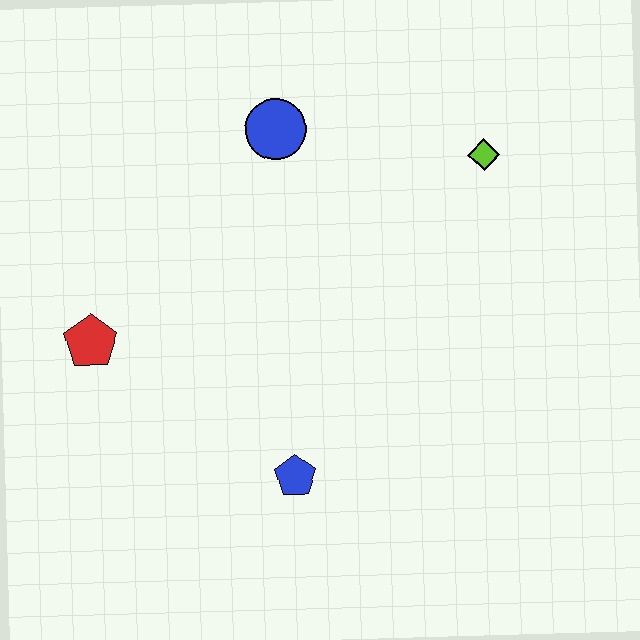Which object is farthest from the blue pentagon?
The lime diamond is farthest from the blue pentagon.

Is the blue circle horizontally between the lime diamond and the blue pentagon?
No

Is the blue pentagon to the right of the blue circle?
Yes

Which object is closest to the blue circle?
The lime diamond is closest to the blue circle.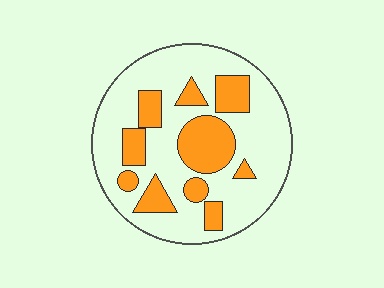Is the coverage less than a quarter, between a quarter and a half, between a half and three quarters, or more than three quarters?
Between a quarter and a half.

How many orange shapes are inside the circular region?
10.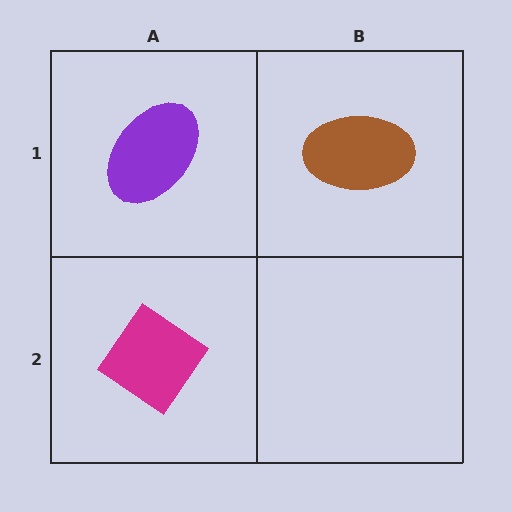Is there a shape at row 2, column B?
No, that cell is empty.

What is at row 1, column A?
A purple ellipse.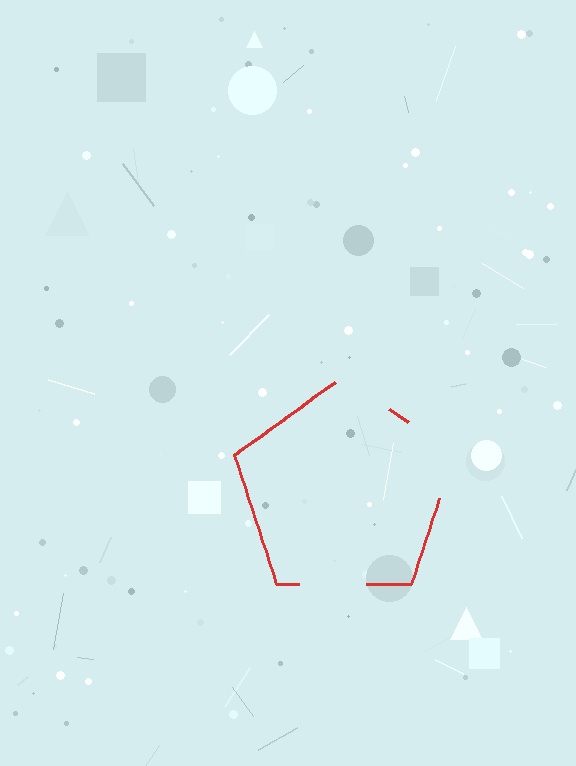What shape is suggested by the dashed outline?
The dashed outline suggests a pentagon.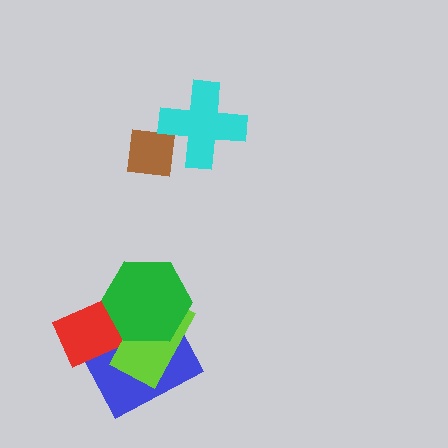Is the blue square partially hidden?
Yes, it is partially covered by another shape.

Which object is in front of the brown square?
The cyan cross is in front of the brown square.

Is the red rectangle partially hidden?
Yes, it is partially covered by another shape.